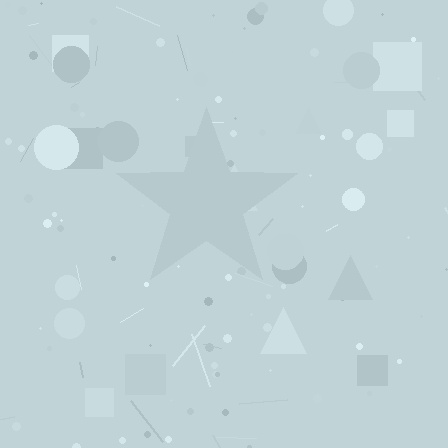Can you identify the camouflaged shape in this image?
The camouflaged shape is a star.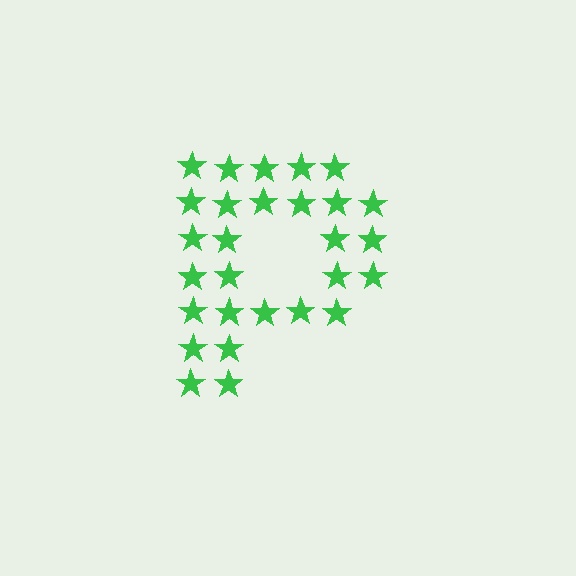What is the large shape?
The large shape is the letter P.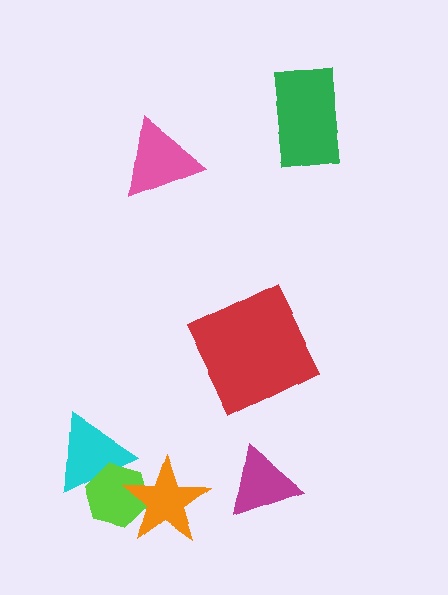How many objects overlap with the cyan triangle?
1 object overlaps with the cyan triangle.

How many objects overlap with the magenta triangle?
0 objects overlap with the magenta triangle.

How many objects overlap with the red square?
0 objects overlap with the red square.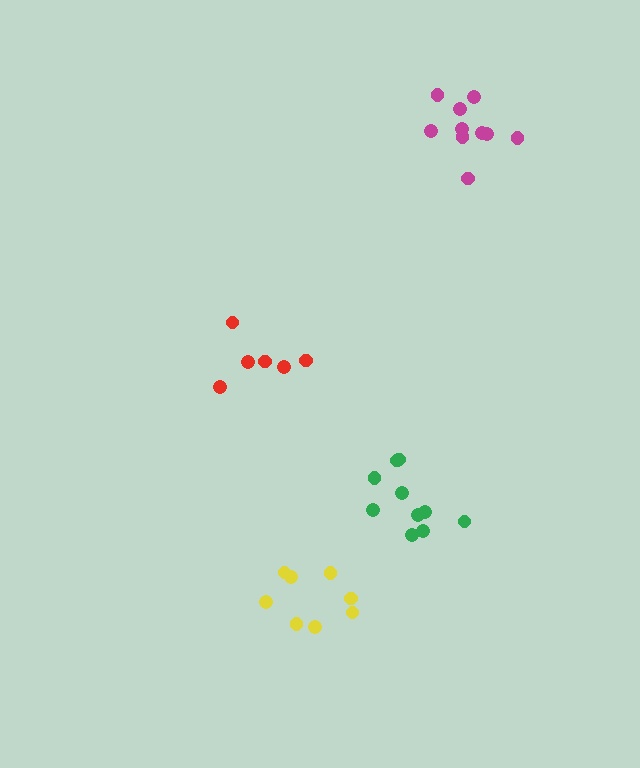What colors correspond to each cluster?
The clusters are colored: yellow, red, magenta, green.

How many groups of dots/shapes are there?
There are 4 groups.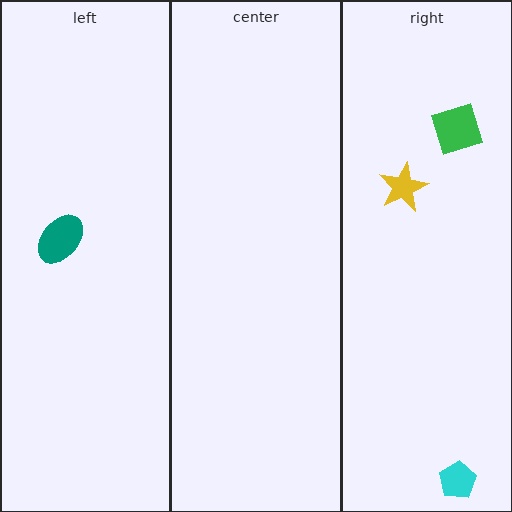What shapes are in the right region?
The cyan pentagon, the yellow star, the green square.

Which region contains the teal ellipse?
The left region.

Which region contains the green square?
The right region.